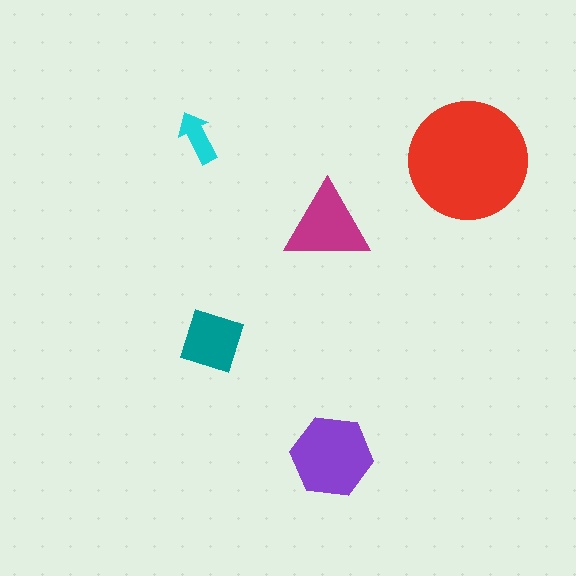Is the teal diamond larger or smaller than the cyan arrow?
Larger.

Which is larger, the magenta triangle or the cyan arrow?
The magenta triangle.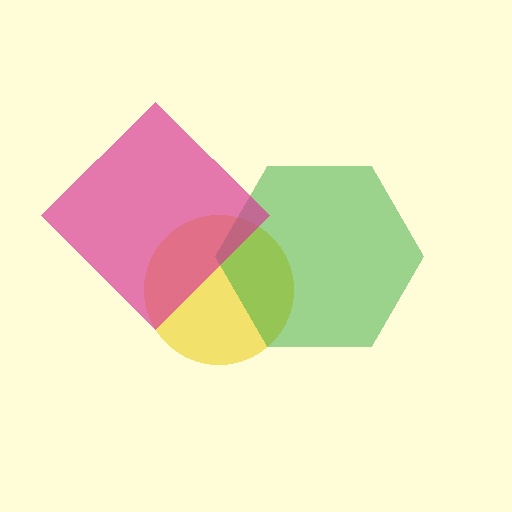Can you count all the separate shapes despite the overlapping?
Yes, there are 3 separate shapes.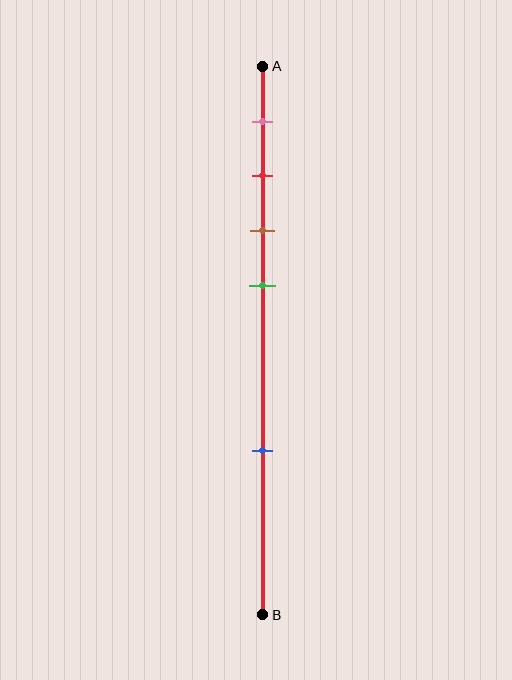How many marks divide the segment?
There are 5 marks dividing the segment.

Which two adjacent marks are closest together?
The red and brown marks are the closest adjacent pair.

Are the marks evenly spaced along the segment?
No, the marks are not evenly spaced.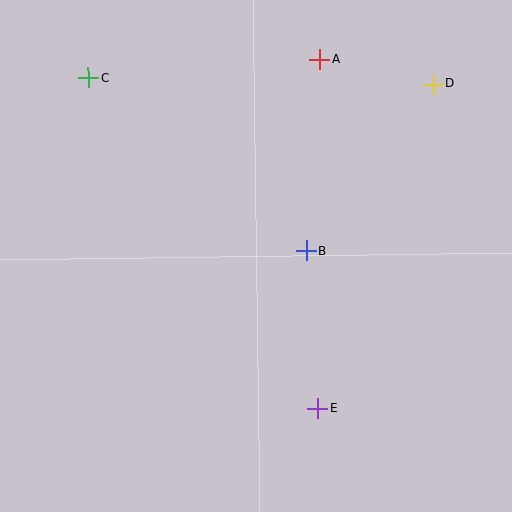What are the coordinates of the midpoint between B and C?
The midpoint between B and C is at (197, 165).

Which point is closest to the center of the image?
Point B at (306, 251) is closest to the center.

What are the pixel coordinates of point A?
Point A is at (320, 59).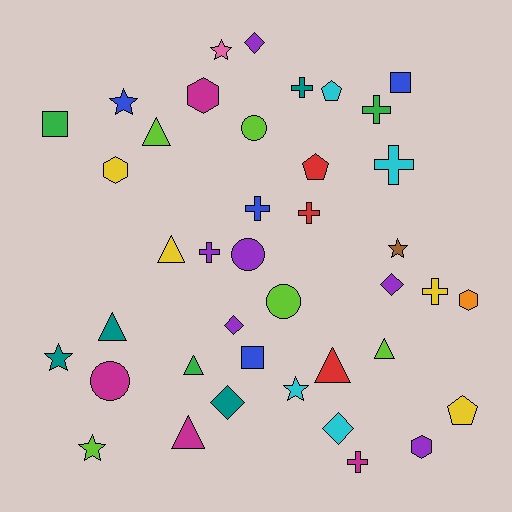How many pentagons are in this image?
There are 3 pentagons.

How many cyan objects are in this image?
There are 4 cyan objects.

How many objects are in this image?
There are 40 objects.